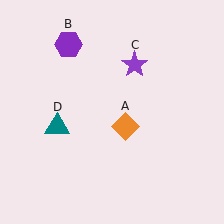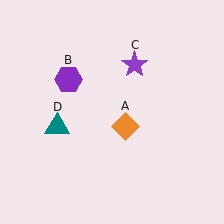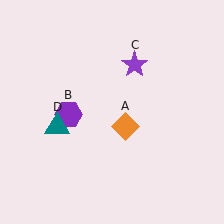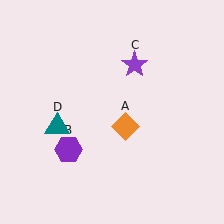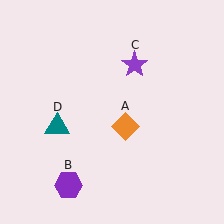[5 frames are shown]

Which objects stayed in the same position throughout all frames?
Orange diamond (object A) and purple star (object C) and teal triangle (object D) remained stationary.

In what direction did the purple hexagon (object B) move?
The purple hexagon (object B) moved down.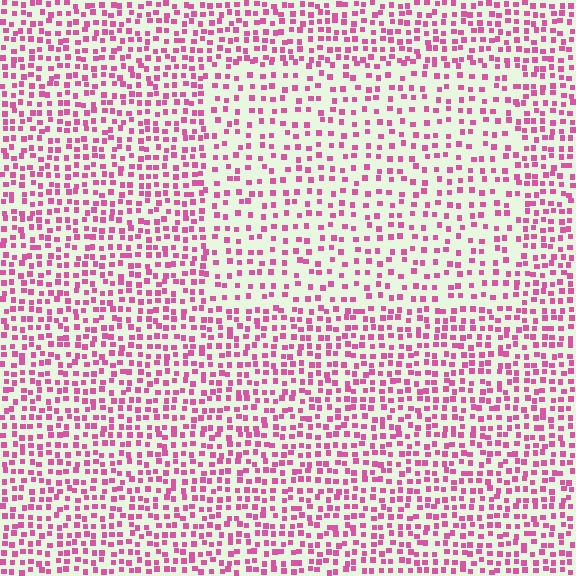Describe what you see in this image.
The image contains small pink elements arranged at two different densities. A rectangle-shaped region is visible where the elements are less densely packed than the surrounding area.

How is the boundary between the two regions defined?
The boundary is defined by a change in element density (approximately 1.7x ratio). All elements are the same color, size, and shape.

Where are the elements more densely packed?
The elements are more densely packed outside the rectangle boundary.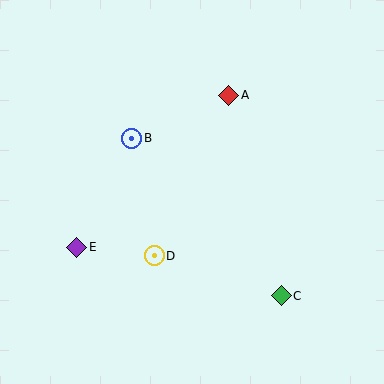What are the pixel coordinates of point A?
Point A is at (229, 95).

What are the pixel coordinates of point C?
Point C is at (281, 296).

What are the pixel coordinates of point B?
Point B is at (132, 138).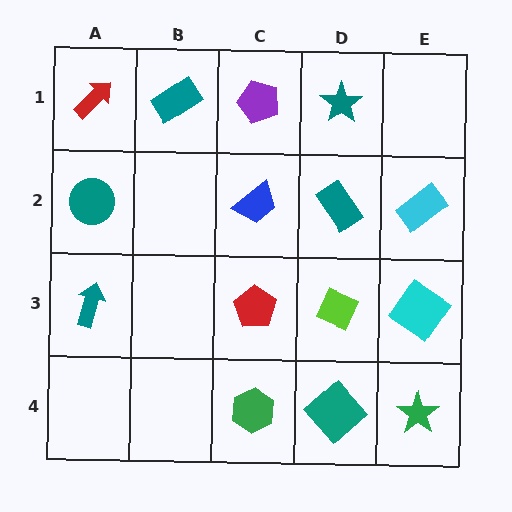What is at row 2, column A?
A teal circle.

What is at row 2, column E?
A cyan rectangle.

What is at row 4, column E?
A green star.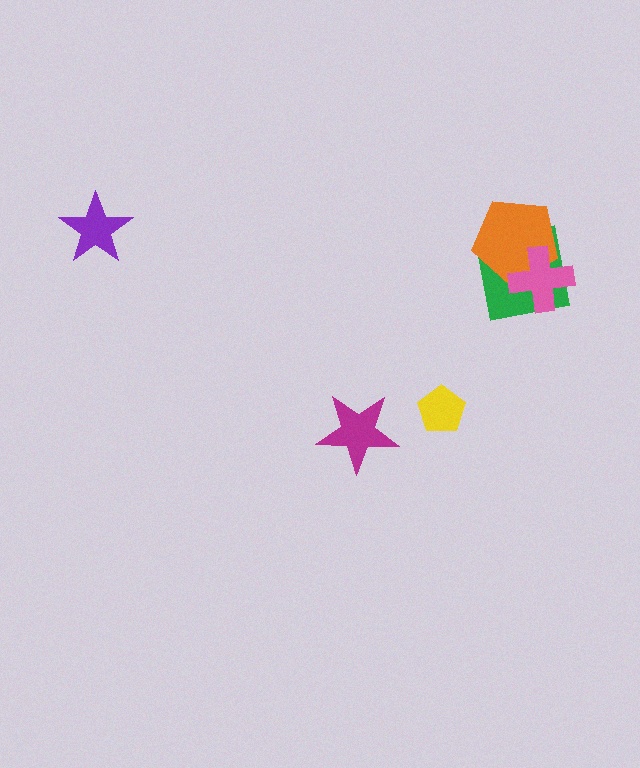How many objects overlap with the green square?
2 objects overlap with the green square.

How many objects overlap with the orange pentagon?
2 objects overlap with the orange pentagon.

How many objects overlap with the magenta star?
0 objects overlap with the magenta star.